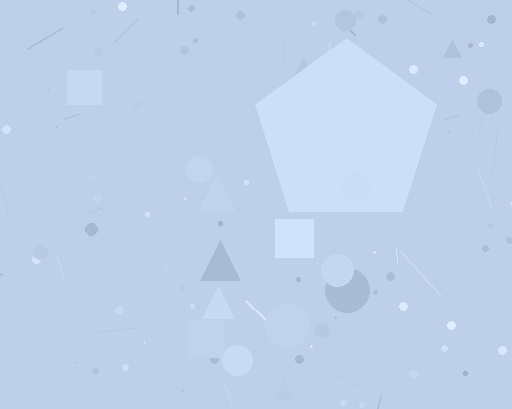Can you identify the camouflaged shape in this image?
The camouflaged shape is a pentagon.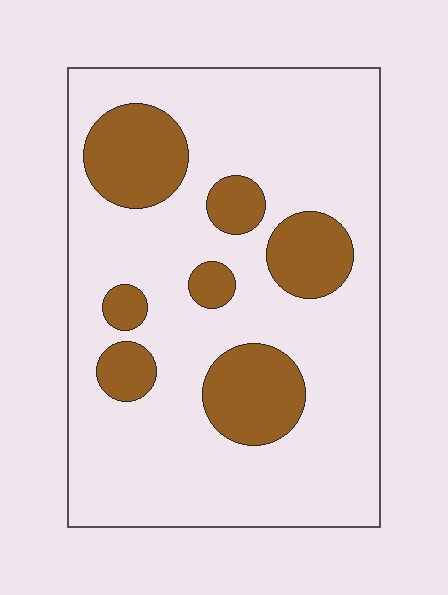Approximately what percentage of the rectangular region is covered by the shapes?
Approximately 20%.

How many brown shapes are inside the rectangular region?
7.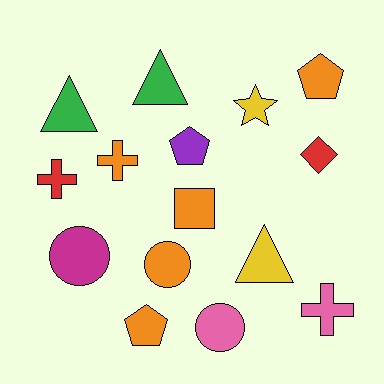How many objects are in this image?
There are 15 objects.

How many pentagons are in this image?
There are 3 pentagons.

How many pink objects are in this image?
There are 2 pink objects.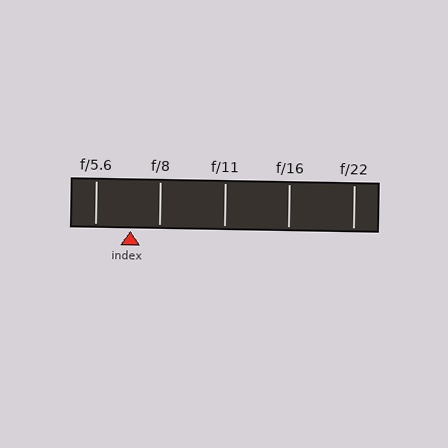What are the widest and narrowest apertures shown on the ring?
The widest aperture shown is f/5.6 and the narrowest is f/22.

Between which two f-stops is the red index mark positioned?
The index mark is between f/5.6 and f/8.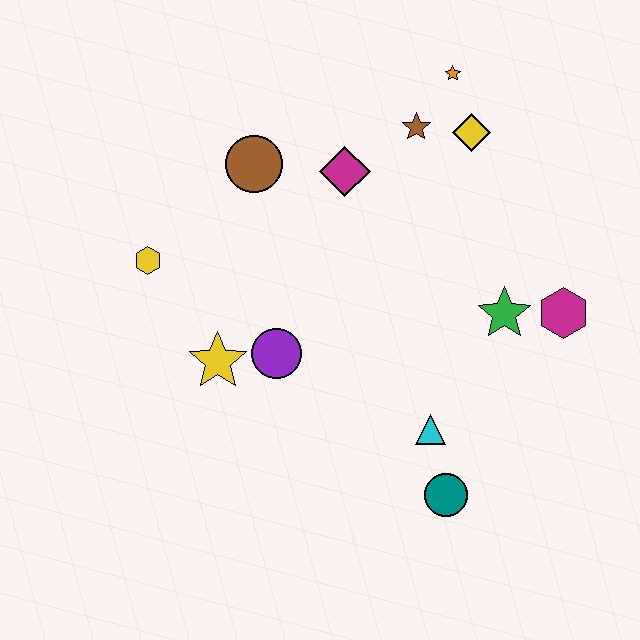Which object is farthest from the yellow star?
The orange star is farthest from the yellow star.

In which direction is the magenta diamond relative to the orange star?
The magenta diamond is to the left of the orange star.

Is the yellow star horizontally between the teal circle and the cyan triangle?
No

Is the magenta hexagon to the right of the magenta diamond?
Yes